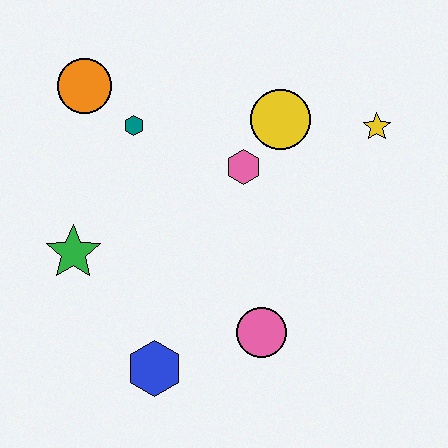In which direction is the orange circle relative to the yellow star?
The orange circle is to the left of the yellow star.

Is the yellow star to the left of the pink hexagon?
No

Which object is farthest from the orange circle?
The pink circle is farthest from the orange circle.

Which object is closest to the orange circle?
The teal hexagon is closest to the orange circle.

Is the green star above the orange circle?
No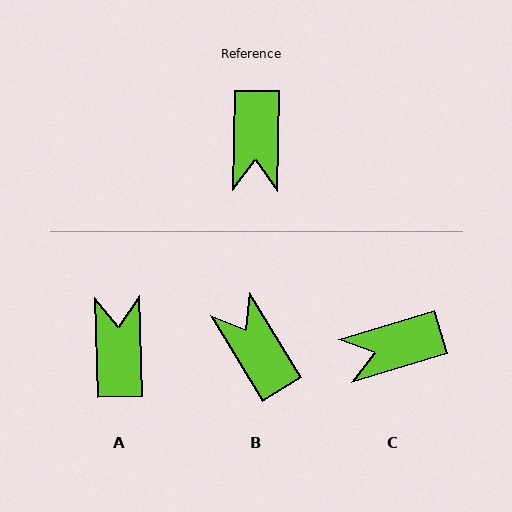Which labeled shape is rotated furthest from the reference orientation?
A, about 177 degrees away.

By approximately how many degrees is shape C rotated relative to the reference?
Approximately 72 degrees clockwise.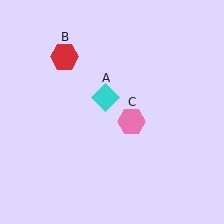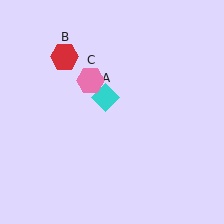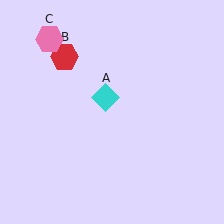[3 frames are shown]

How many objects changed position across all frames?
1 object changed position: pink hexagon (object C).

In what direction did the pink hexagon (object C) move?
The pink hexagon (object C) moved up and to the left.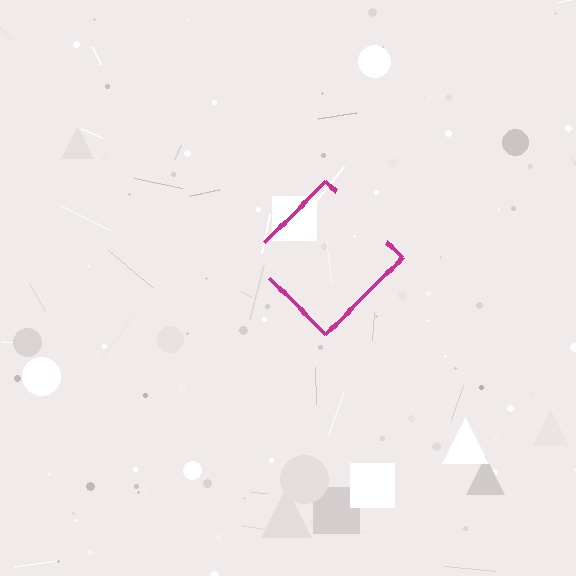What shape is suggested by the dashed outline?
The dashed outline suggests a diamond.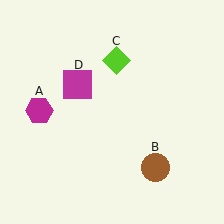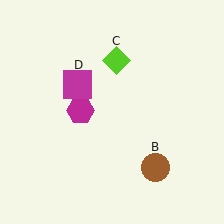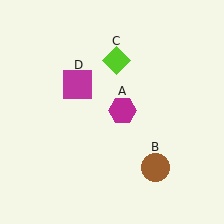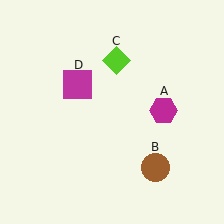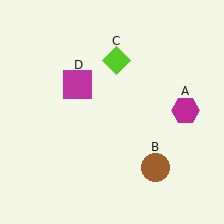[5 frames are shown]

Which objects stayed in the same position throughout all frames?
Brown circle (object B) and lime diamond (object C) and magenta square (object D) remained stationary.